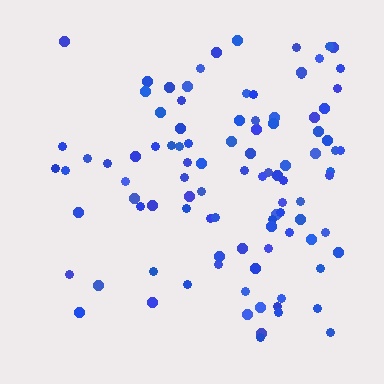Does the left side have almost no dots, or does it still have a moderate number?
Still a moderate number, just noticeably fewer than the right.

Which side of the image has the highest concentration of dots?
The right.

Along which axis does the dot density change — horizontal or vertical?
Horizontal.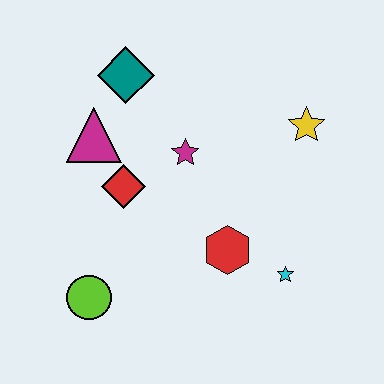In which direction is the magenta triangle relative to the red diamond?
The magenta triangle is above the red diamond.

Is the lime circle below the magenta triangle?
Yes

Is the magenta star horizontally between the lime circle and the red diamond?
No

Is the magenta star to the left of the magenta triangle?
No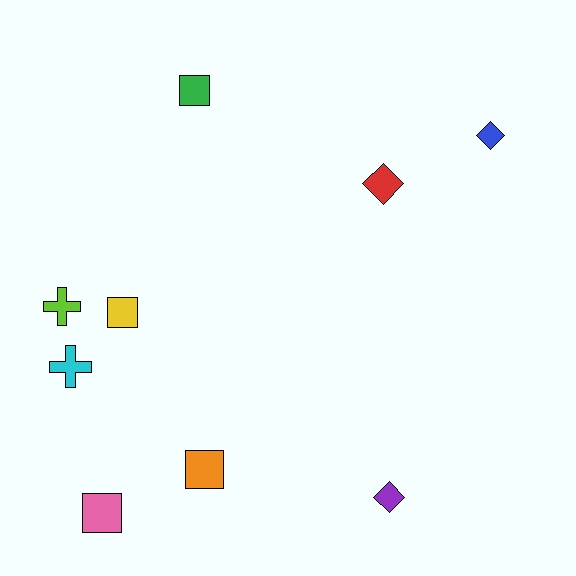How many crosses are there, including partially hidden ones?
There are 2 crosses.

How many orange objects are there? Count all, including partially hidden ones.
There is 1 orange object.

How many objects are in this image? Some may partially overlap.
There are 9 objects.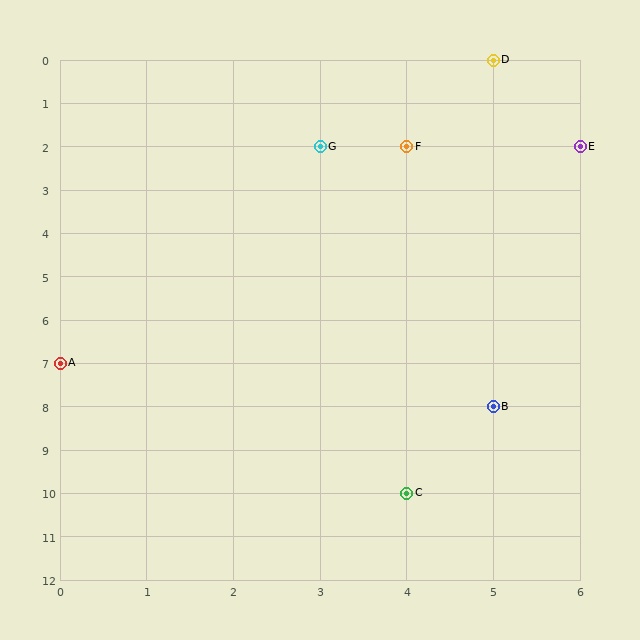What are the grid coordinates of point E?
Point E is at grid coordinates (6, 2).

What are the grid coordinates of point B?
Point B is at grid coordinates (5, 8).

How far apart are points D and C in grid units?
Points D and C are 1 column and 10 rows apart (about 10.0 grid units diagonally).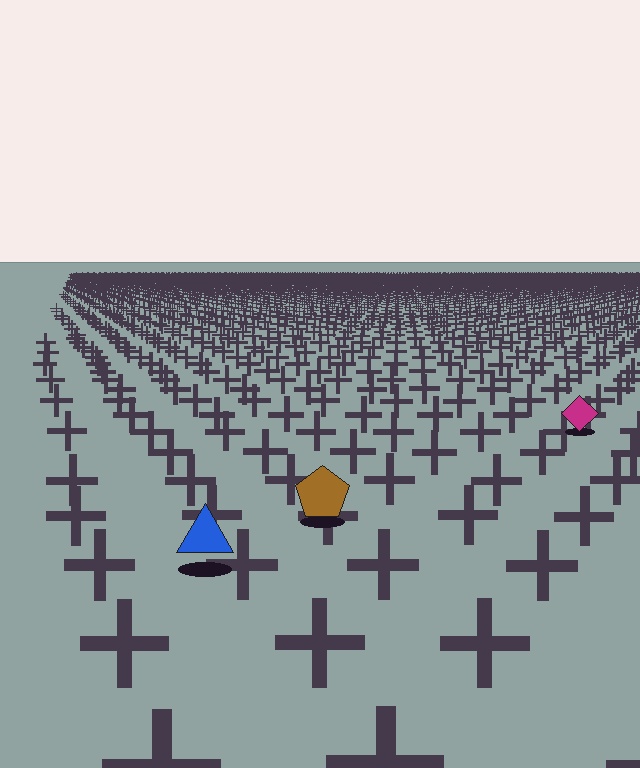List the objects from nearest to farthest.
From nearest to farthest: the blue triangle, the brown pentagon, the magenta diamond.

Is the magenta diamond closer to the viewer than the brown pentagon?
No. The brown pentagon is closer — you can tell from the texture gradient: the ground texture is coarser near it.